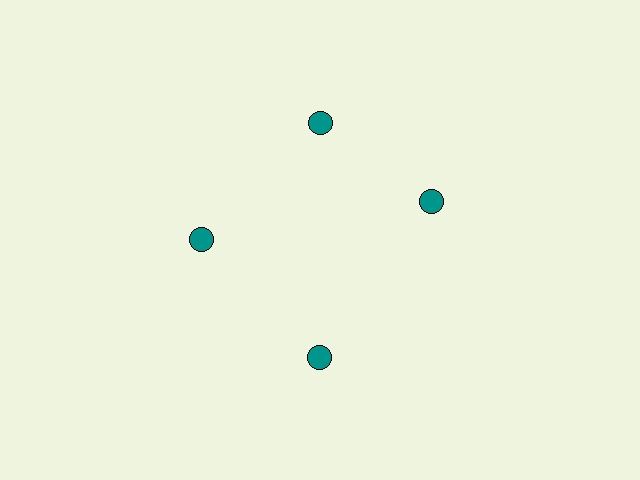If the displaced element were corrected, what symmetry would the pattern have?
It would have 4-fold rotational symmetry — the pattern would map onto itself every 90 degrees.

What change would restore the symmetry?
The symmetry would be restored by rotating it back into even spacing with its neighbors so that all 4 circles sit at equal angles and equal distance from the center.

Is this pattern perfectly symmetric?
No. The 4 teal circles are arranged in a ring, but one element near the 3 o'clock position is rotated out of alignment along the ring, breaking the 4-fold rotational symmetry.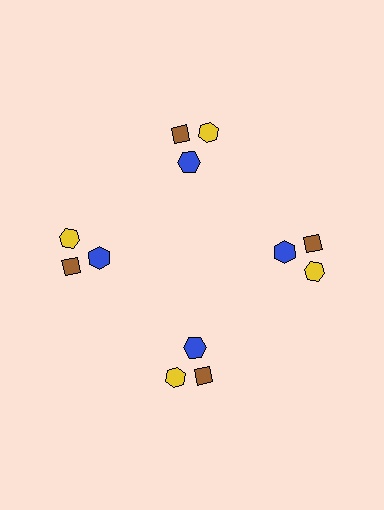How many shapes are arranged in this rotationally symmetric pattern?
There are 12 shapes, arranged in 4 groups of 3.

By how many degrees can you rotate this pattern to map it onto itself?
The pattern maps onto itself every 90 degrees of rotation.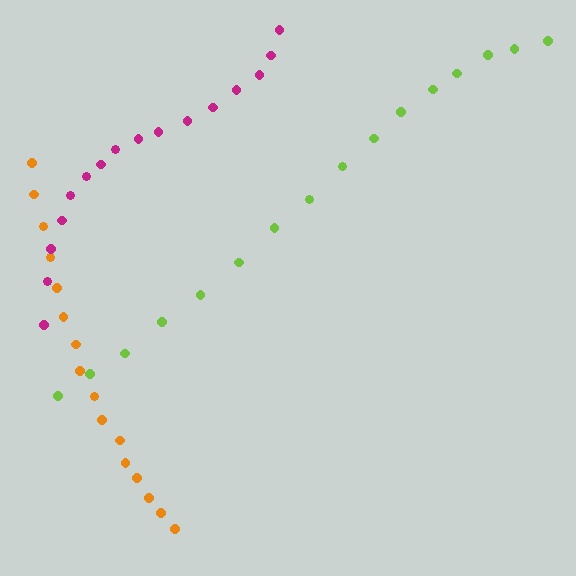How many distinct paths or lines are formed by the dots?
There are 3 distinct paths.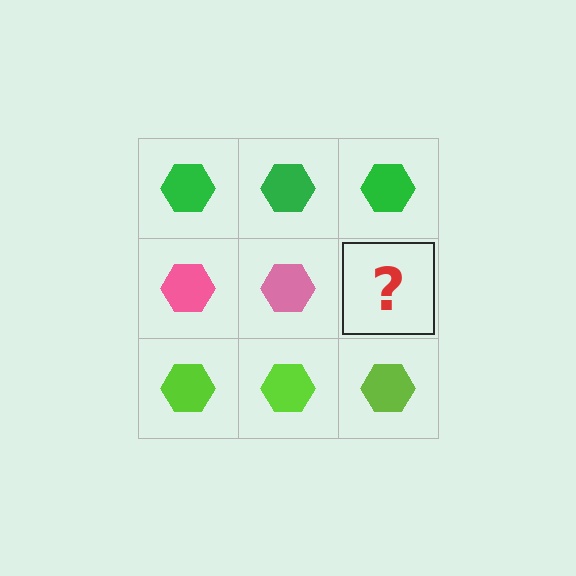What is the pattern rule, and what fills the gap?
The rule is that each row has a consistent color. The gap should be filled with a pink hexagon.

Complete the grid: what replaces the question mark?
The question mark should be replaced with a pink hexagon.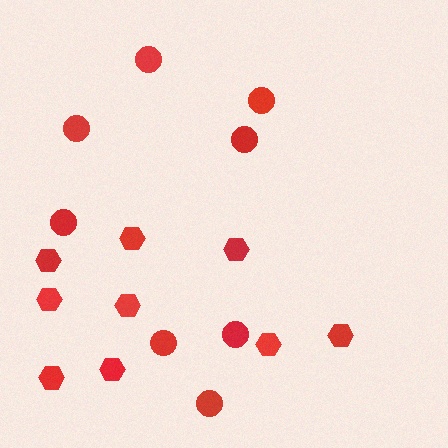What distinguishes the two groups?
There are 2 groups: one group of circles (8) and one group of hexagons (9).